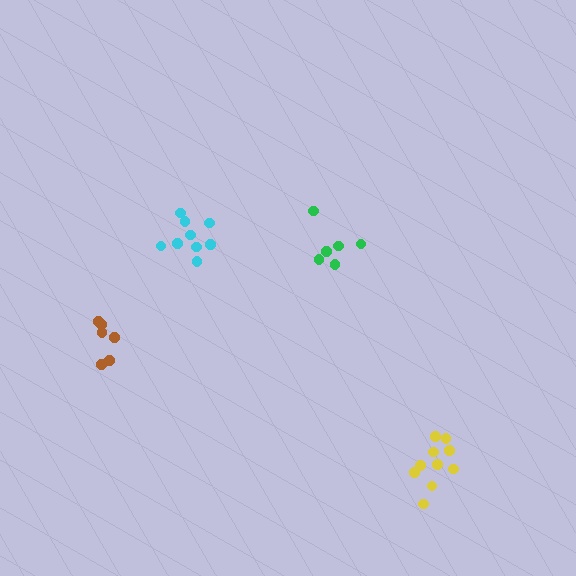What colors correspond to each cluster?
The clusters are colored: green, yellow, brown, cyan.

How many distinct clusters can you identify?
There are 4 distinct clusters.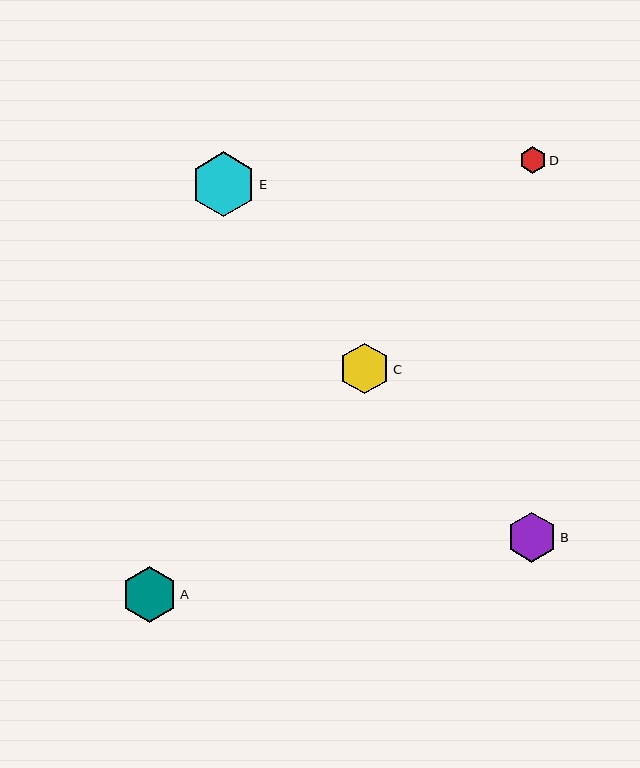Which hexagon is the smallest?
Hexagon D is the smallest with a size of approximately 27 pixels.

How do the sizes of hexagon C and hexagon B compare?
Hexagon C and hexagon B are approximately the same size.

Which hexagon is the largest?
Hexagon E is the largest with a size of approximately 65 pixels.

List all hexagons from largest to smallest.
From largest to smallest: E, A, C, B, D.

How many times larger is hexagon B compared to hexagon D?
Hexagon B is approximately 1.9 times the size of hexagon D.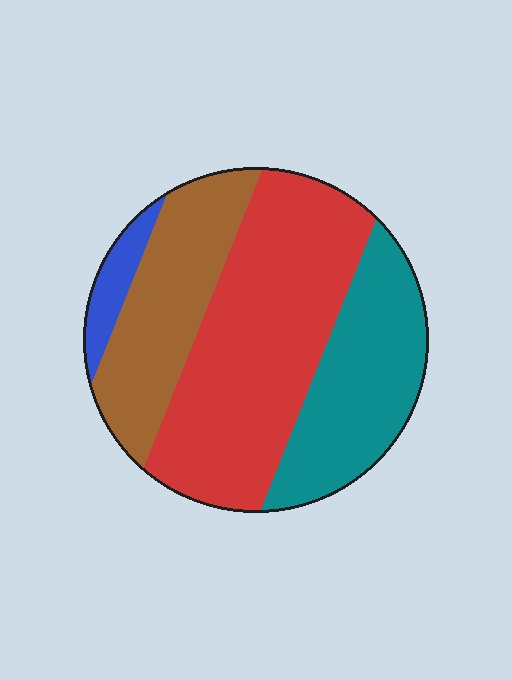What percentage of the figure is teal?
Teal takes up between a sixth and a third of the figure.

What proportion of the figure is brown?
Brown takes up less than a quarter of the figure.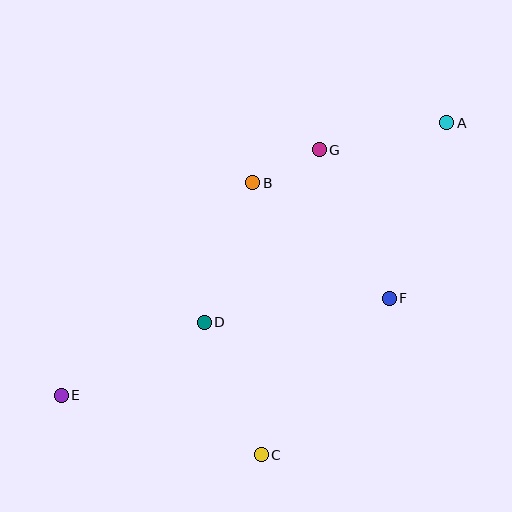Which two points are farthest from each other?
Points A and E are farthest from each other.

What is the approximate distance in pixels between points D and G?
The distance between D and G is approximately 207 pixels.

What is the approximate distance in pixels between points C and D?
The distance between C and D is approximately 145 pixels.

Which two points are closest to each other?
Points B and G are closest to each other.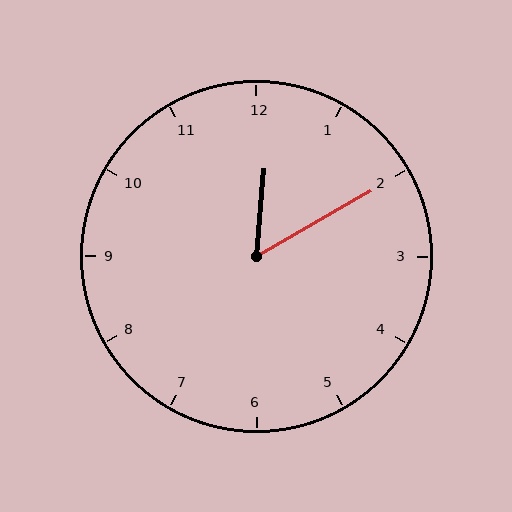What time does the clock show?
12:10.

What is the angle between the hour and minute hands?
Approximately 55 degrees.